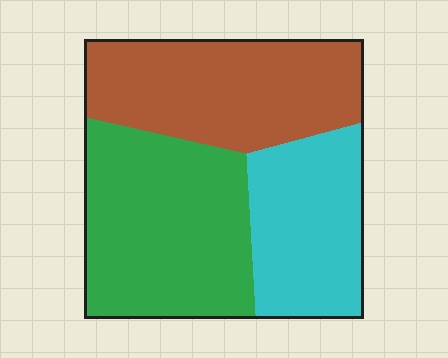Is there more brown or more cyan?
Brown.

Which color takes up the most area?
Green, at roughly 40%.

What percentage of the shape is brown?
Brown takes up about one third (1/3) of the shape.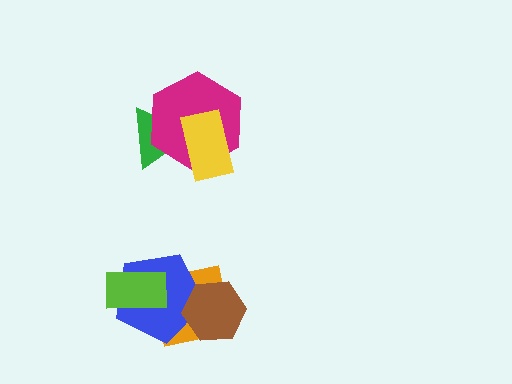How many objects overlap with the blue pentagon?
3 objects overlap with the blue pentagon.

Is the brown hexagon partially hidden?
No, no other shape covers it.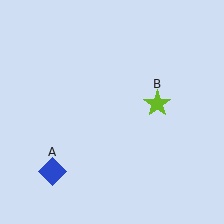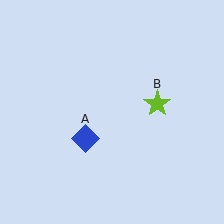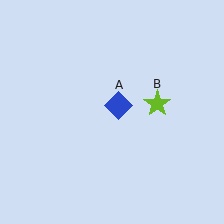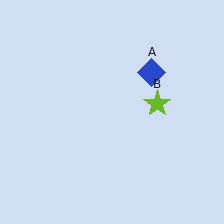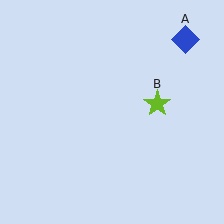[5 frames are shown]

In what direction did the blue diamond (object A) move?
The blue diamond (object A) moved up and to the right.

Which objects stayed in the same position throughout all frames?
Lime star (object B) remained stationary.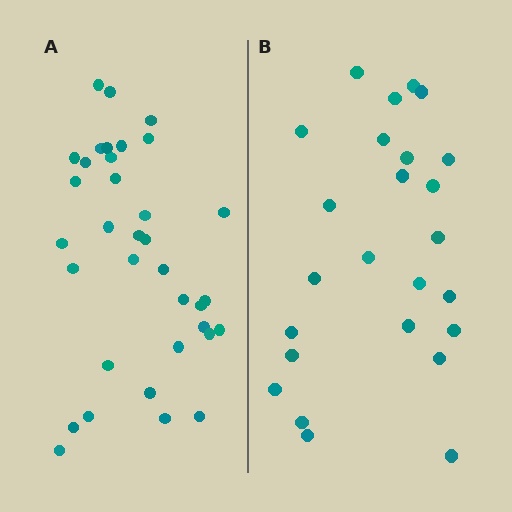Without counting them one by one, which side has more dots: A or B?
Region A (the left region) has more dots.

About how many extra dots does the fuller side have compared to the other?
Region A has roughly 10 or so more dots than region B.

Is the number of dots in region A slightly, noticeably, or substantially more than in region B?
Region A has noticeably more, but not dramatically so. The ratio is roughly 1.4 to 1.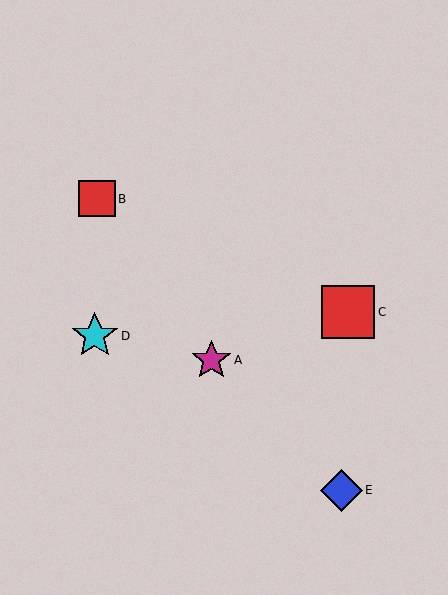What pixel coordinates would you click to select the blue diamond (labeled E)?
Click at (342, 490) to select the blue diamond E.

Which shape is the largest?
The red square (labeled C) is the largest.